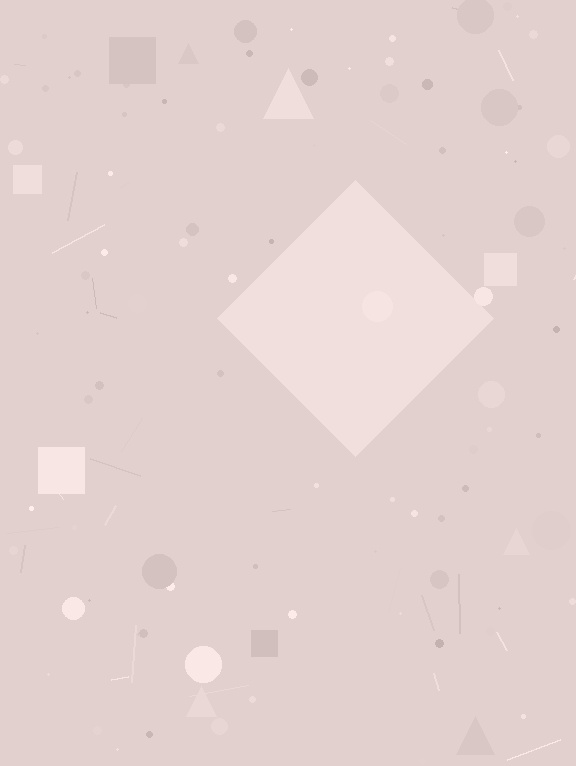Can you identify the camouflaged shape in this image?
The camouflaged shape is a diamond.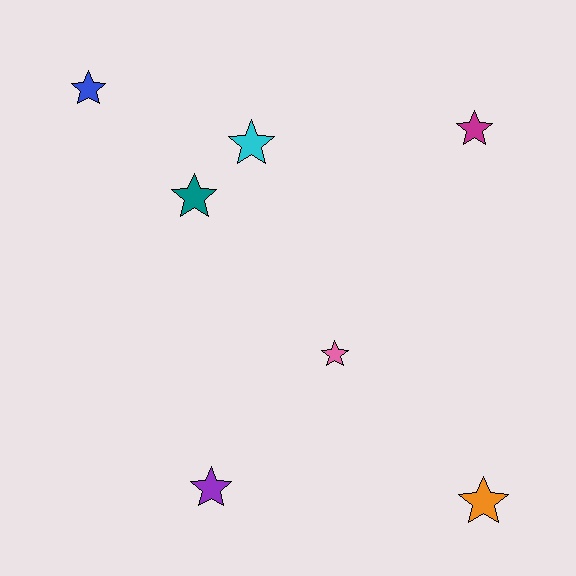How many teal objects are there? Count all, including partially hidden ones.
There is 1 teal object.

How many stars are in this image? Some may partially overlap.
There are 7 stars.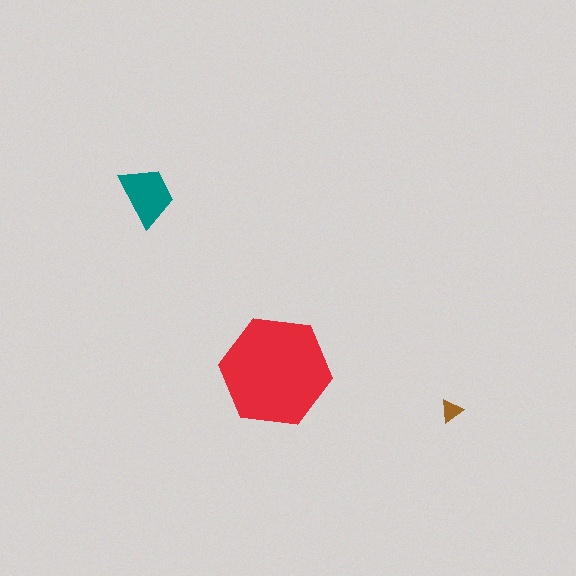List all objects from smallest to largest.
The brown triangle, the teal trapezoid, the red hexagon.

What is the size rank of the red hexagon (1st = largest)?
1st.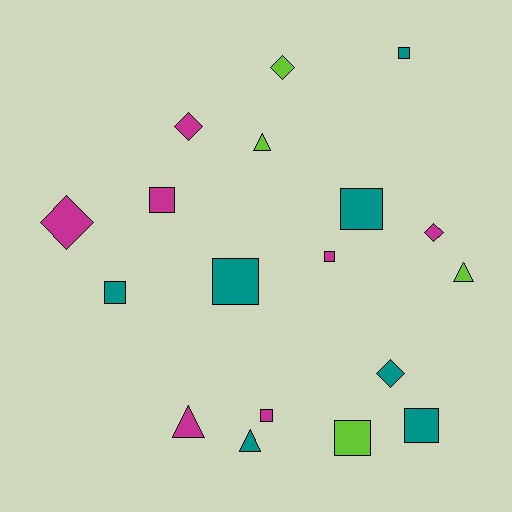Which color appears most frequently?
Teal, with 7 objects.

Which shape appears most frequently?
Square, with 9 objects.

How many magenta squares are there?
There are 3 magenta squares.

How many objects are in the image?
There are 18 objects.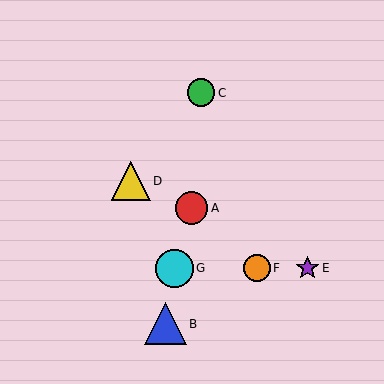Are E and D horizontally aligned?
No, E is at y≈268 and D is at y≈181.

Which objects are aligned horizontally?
Objects E, F, G are aligned horizontally.